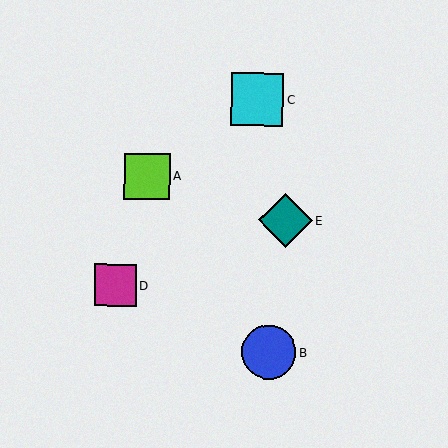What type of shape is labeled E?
Shape E is a teal diamond.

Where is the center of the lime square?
The center of the lime square is at (147, 176).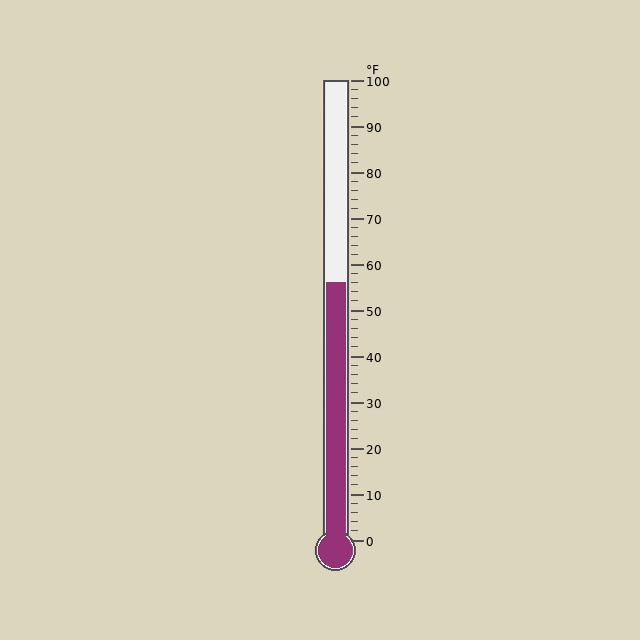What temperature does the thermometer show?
The thermometer shows approximately 56°F.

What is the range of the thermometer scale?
The thermometer scale ranges from 0°F to 100°F.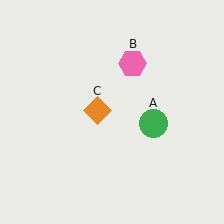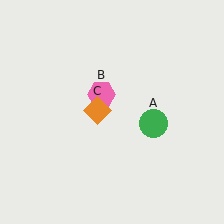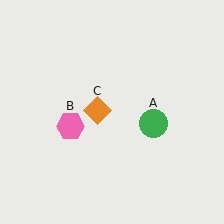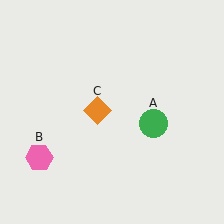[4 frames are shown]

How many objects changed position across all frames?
1 object changed position: pink hexagon (object B).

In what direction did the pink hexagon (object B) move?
The pink hexagon (object B) moved down and to the left.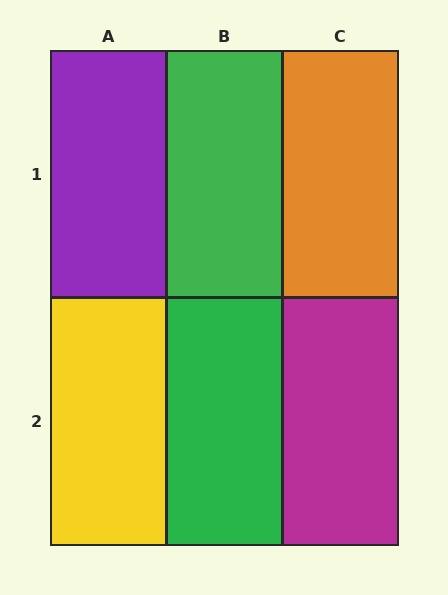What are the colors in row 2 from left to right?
Yellow, green, magenta.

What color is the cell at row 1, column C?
Orange.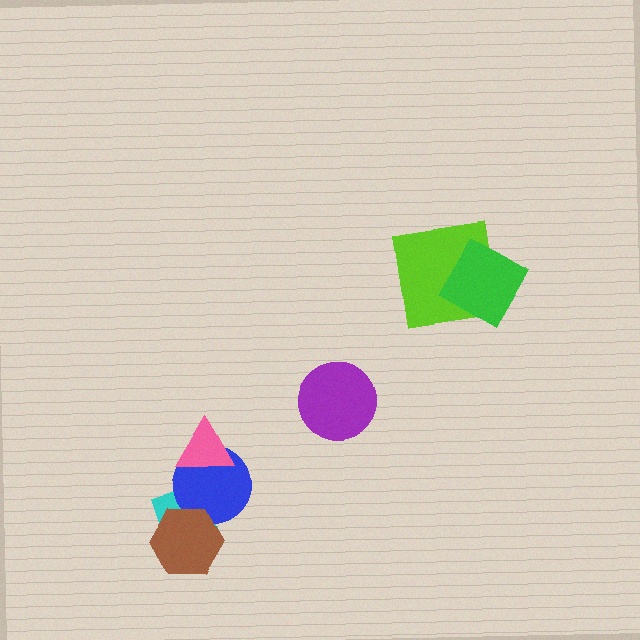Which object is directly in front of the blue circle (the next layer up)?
The brown hexagon is directly in front of the blue circle.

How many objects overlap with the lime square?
1 object overlaps with the lime square.